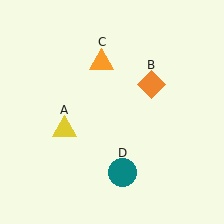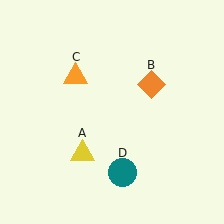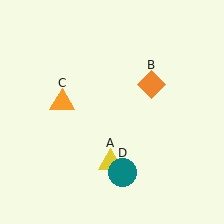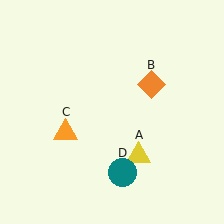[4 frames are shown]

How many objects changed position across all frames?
2 objects changed position: yellow triangle (object A), orange triangle (object C).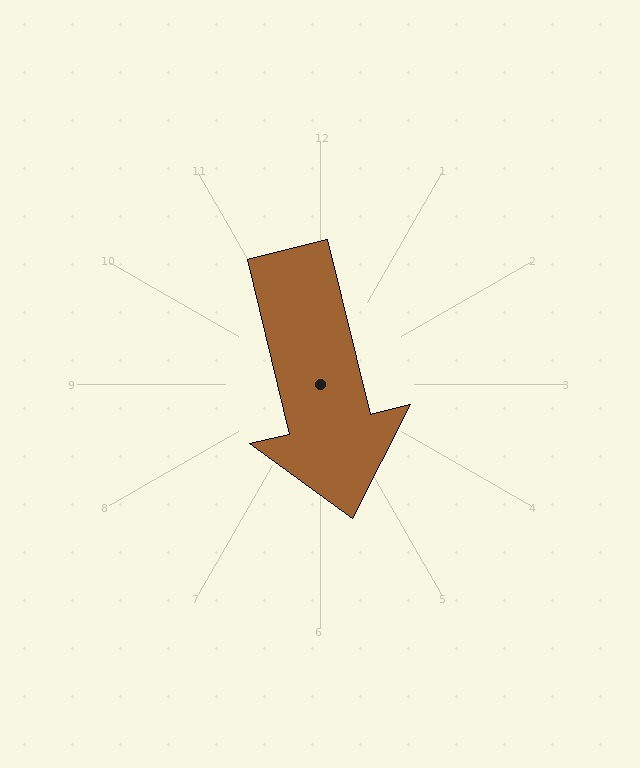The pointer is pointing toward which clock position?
Roughly 6 o'clock.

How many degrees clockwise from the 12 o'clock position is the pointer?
Approximately 166 degrees.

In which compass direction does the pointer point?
South.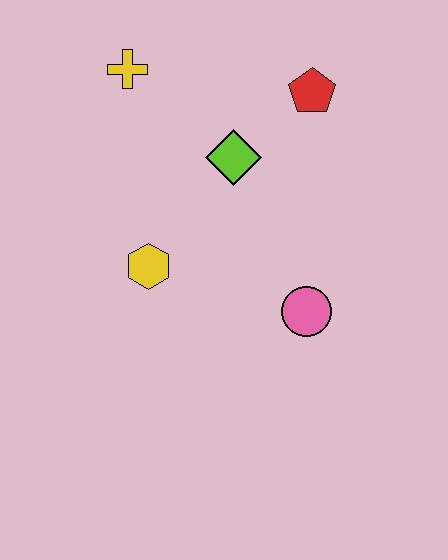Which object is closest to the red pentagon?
The lime diamond is closest to the red pentagon.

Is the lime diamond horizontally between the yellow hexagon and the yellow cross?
No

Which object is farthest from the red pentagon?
The yellow hexagon is farthest from the red pentagon.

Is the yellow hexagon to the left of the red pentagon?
Yes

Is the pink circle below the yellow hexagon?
Yes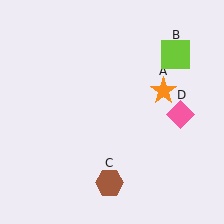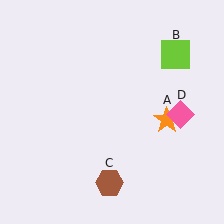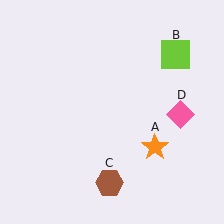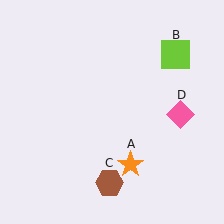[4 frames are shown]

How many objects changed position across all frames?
1 object changed position: orange star (object A).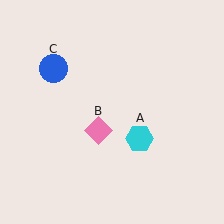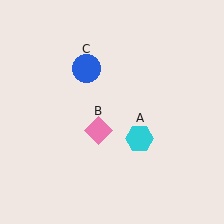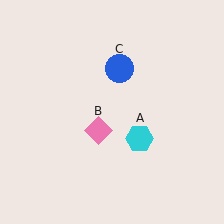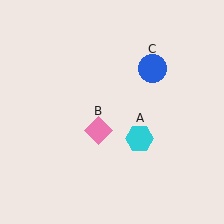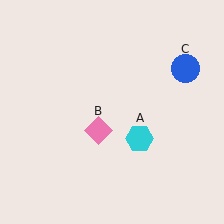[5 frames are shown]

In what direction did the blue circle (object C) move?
The blue circle (object C) moved right.